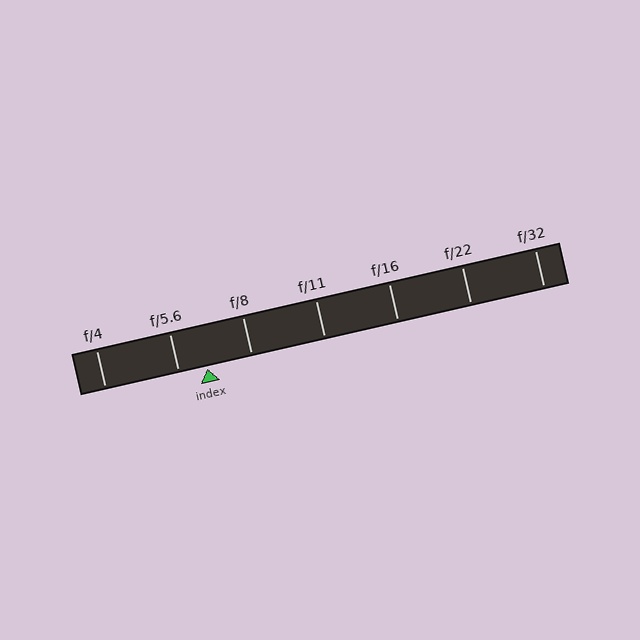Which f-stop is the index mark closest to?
The index mark is closest to f/5.6.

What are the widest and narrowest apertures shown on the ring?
The widest aperture shown is f/4 and the narrowest is f/32.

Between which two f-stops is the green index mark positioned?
The index mark is between f/5.6 and f/8.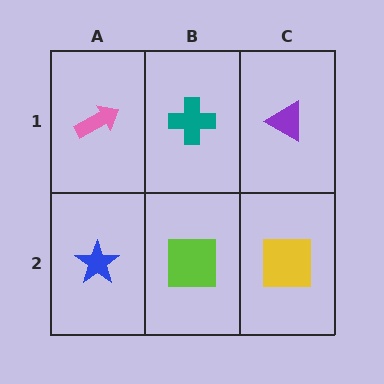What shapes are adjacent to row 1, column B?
A lime square (row 2, column B), a pink arrow (row 1, column A), a purple triangle (row 1, column C).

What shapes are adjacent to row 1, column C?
A yellow square (row 2, column C), a teal cross (row 1, column B).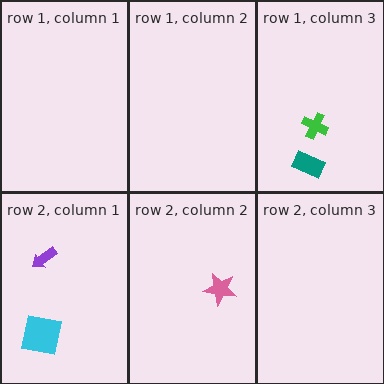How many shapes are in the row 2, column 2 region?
1.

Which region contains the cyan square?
The row 2, column 1 region.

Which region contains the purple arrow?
The row 2, column 1 region.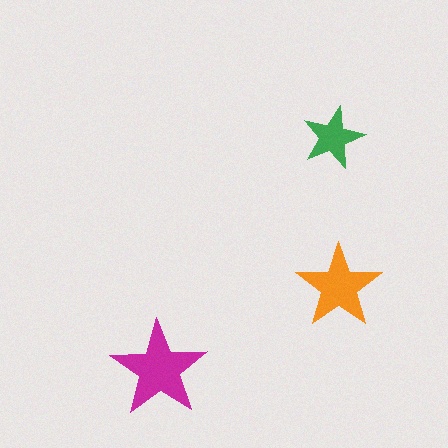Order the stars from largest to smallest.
the magenta one, the orange one, the green one.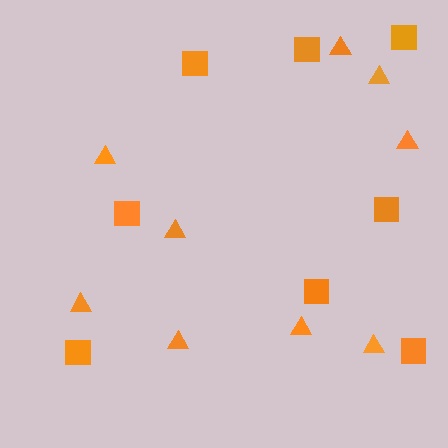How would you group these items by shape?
There are 2 groups: one group of triangles (9) and one group of squares (8).